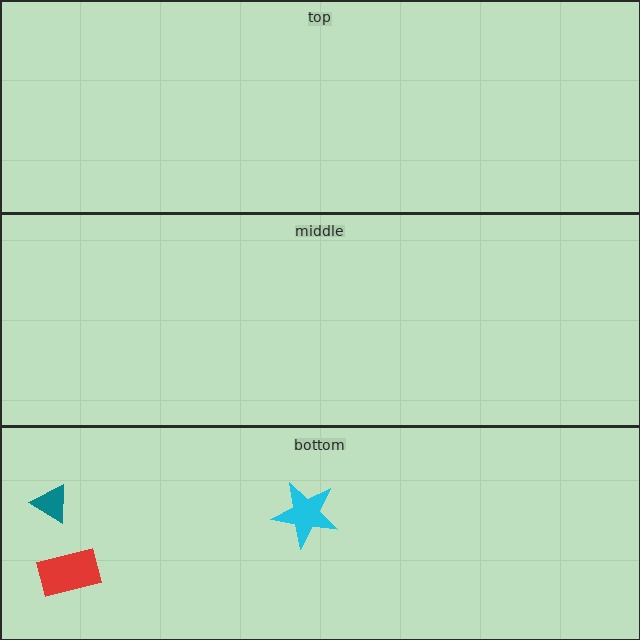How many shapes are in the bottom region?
3.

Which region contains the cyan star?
The bottom region.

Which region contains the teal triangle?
The bottom region.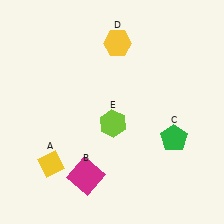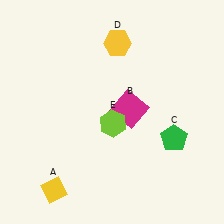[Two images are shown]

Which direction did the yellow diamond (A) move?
The yellow diamond (A) moved down.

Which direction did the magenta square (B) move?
The magenta square (B) moved up.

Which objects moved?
The objects that moved are: the yellow diamond (A), the magenta square (B).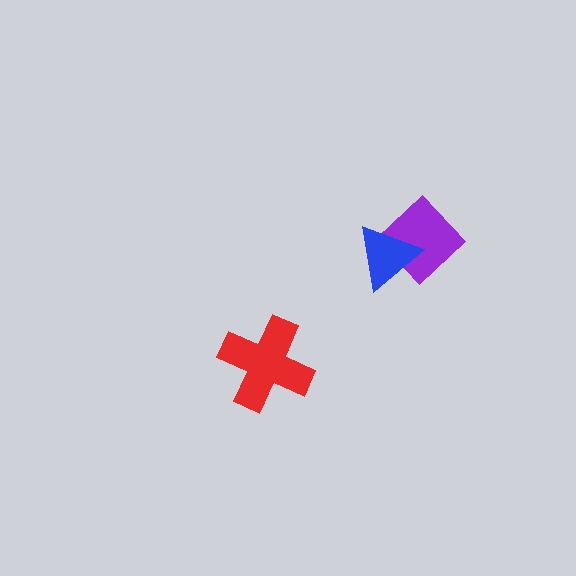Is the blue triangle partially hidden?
No, no other shape covers it.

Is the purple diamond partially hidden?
Yes, it is partially covered by another shape.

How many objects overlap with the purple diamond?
1 object overlaps with the purple diamond.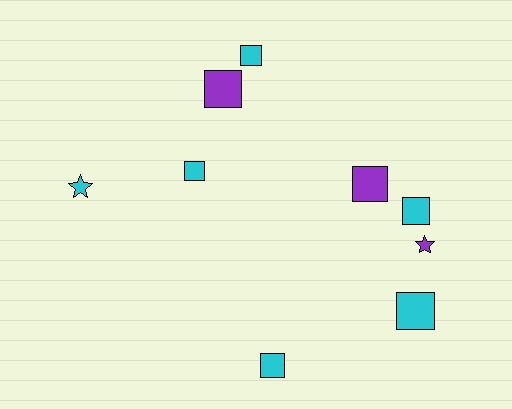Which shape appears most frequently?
Square, with 7 objects.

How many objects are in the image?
There are 9 objects.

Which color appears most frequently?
Cyan, with 6 objects.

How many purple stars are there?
There is 1 purple star.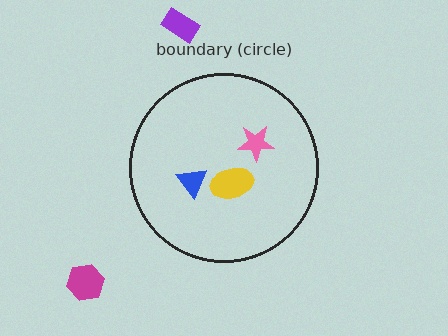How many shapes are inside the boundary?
3 inside, 2 outside.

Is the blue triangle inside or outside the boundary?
Inside.